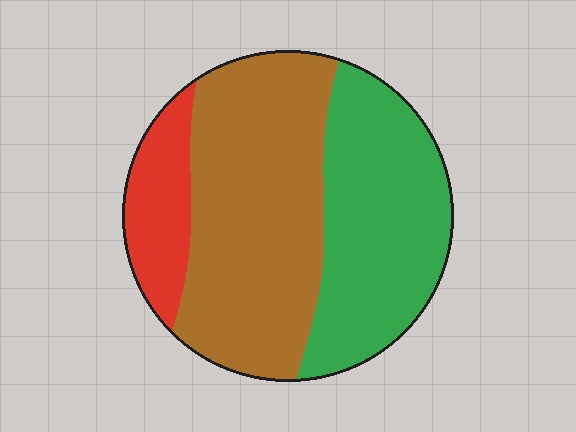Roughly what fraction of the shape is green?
Green takes up about three eighths (3/8) of the shape.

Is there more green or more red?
Green.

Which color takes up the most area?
Brown, at roughly 50%.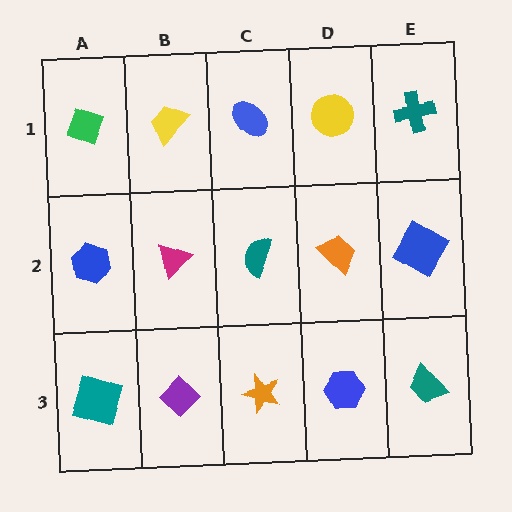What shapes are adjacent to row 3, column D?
An orange trapezoid (row 2, column D), an orange star (row 3, column C), a teal trapezoid (row 3, column E).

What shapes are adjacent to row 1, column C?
A teal semicircle (row 2, column C), a yellow trapezoid (row 1, column B), a yellow circle (row 1, column D).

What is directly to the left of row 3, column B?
A teal square.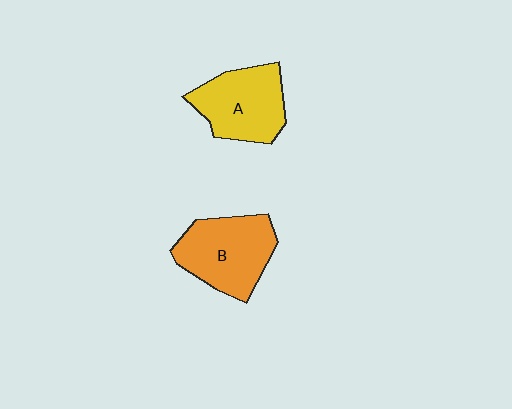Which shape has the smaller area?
Shape A (yellow).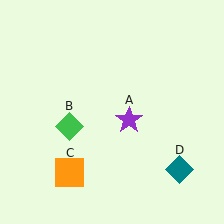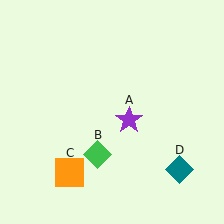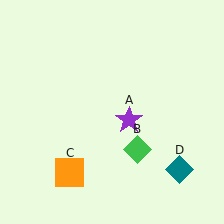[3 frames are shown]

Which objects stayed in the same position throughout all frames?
Purple star (object A) and orange square (object C) and teal diamond (object D) remained stationary.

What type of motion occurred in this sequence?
The green diamond (object B) rotated counterclockwise around the center of the scene.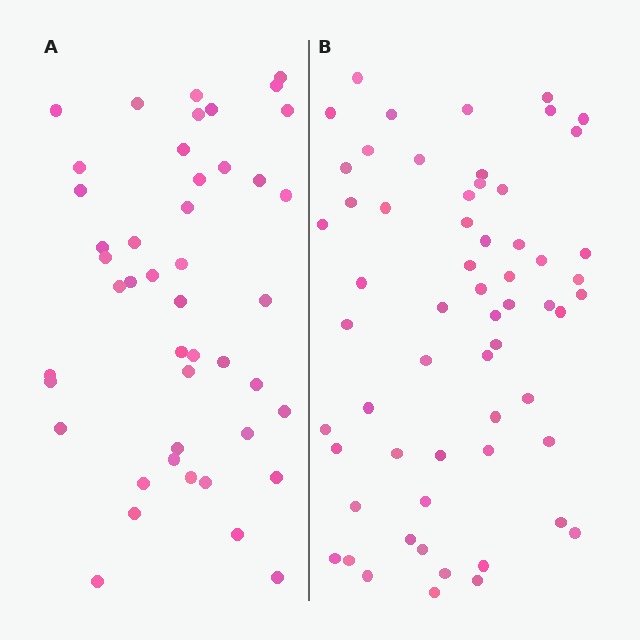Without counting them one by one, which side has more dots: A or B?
Region B (the right region) has more dots.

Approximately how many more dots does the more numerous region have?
Region B has approximately 15 more dots than region A.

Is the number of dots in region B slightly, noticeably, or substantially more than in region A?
Region B has noticeably more, but not dramatically so. The ratio is roughly 1.3 to 1.